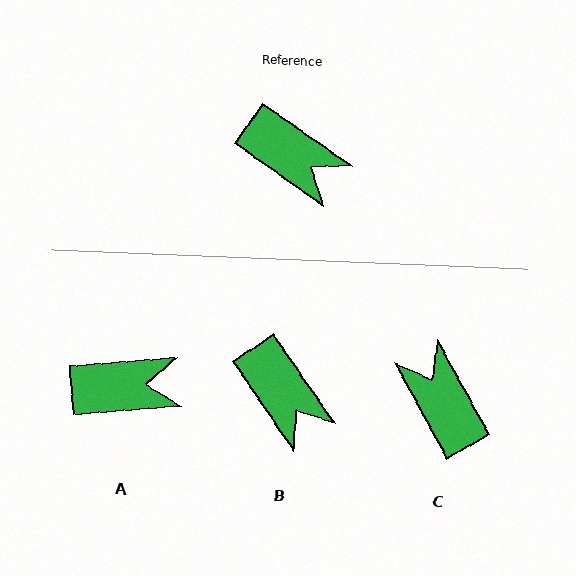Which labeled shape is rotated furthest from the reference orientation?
C, about 154 degrees away.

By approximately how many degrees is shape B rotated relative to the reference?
Approximately 20 degrees clockwise.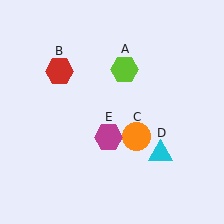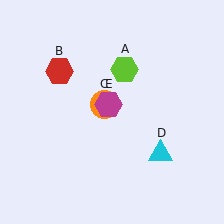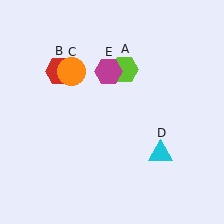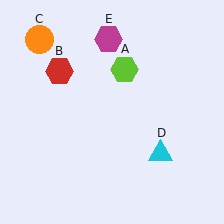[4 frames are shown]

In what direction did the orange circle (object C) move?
The orange circle (object C) moved up and to the left.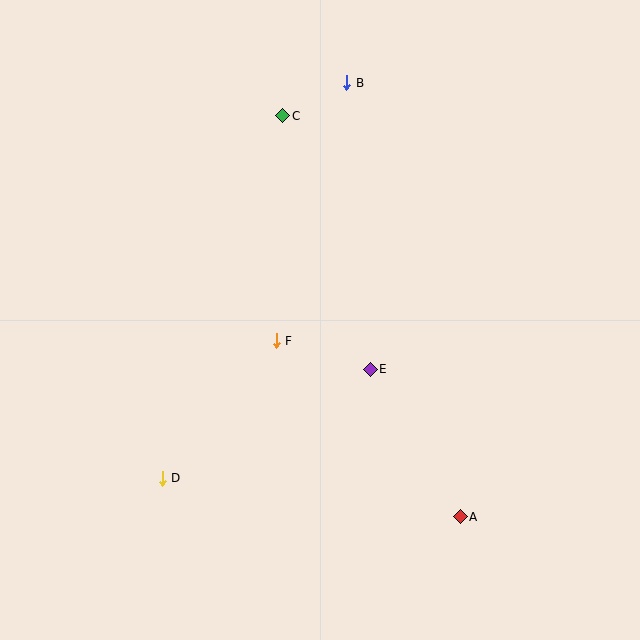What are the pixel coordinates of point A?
Point A is at (460, 517).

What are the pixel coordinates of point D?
Point D is at (162, 478).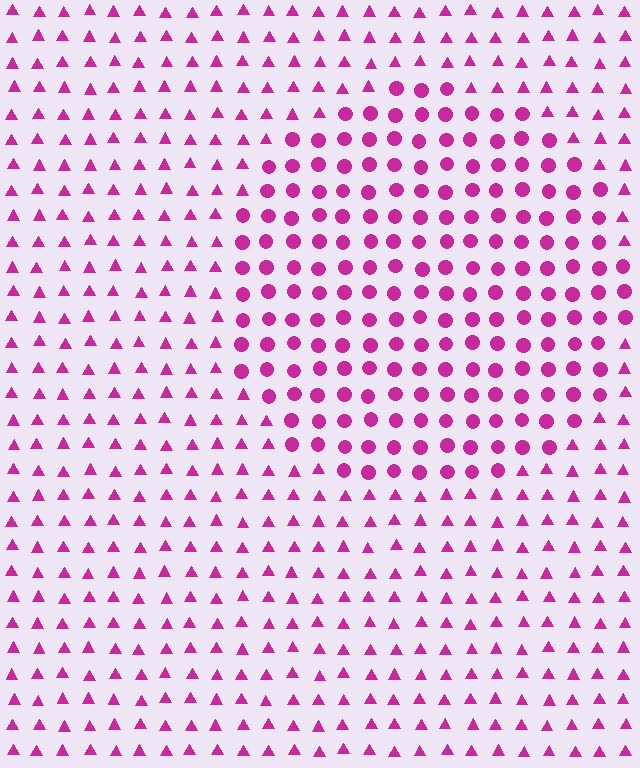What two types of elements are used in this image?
The image uses circles inside the circle region and triangles outside it.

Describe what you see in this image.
The image is filled with small magenta elements arranged in a uniform grid. A circle-shaped region contains circles, while the surrounding area contains triangles. The boundary is defined purely by the change in element shape.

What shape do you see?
I see a circle.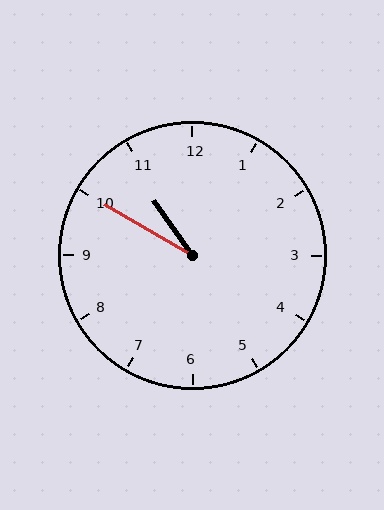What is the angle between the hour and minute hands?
Approximately 25 degrees.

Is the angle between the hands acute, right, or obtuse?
It is acute.